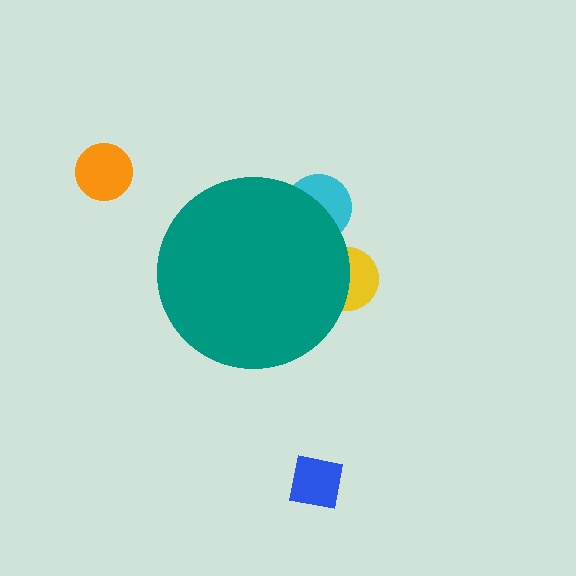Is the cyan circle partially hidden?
Yes, the cyan circle is partially hidden behind the teal circle.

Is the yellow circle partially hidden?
Yes, the yellow circle is partially hidden behind the teal circle.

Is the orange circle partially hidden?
No, the orange circle is fully visible.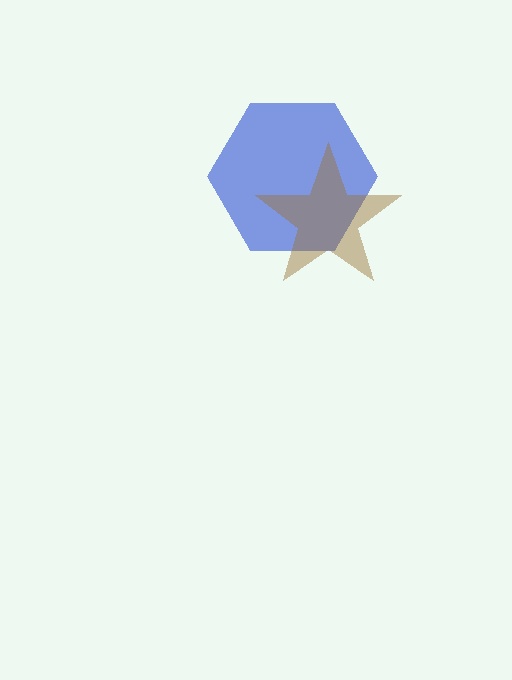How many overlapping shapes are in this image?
There are 2 overlapping shapes in the image.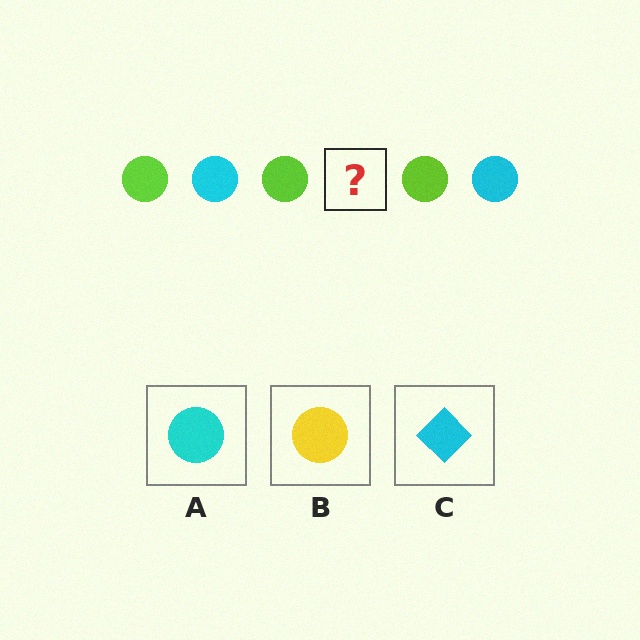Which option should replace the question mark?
Option A.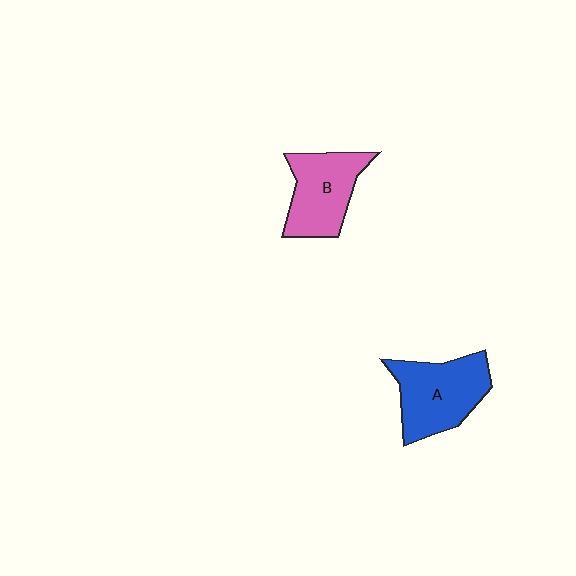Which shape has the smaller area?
Shape B (pink).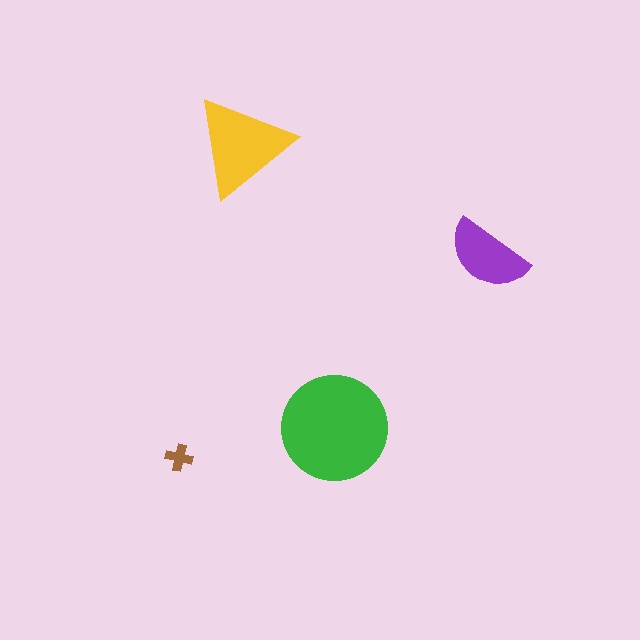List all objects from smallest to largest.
The brown cross, the purple semicircle, the yellow triangle, the green circle.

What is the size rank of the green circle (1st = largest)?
1st.